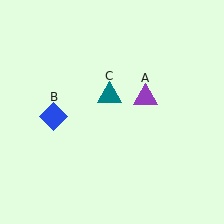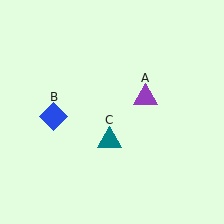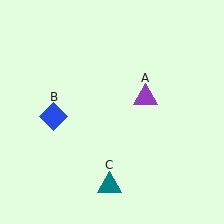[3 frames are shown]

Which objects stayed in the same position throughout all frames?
Purple triangle (object A) and blue diamond (object B) remained stationary.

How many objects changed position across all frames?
1 object changed position: teal triangle (object C).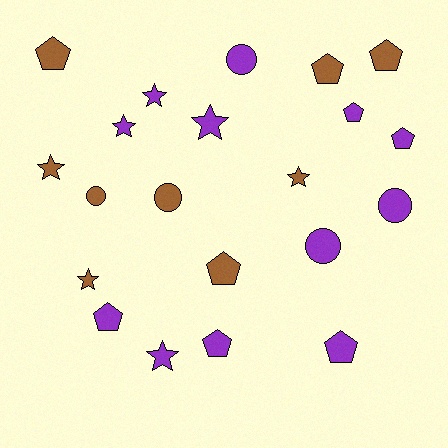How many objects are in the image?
There are 21 objects.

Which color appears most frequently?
Purple, with 12 objects.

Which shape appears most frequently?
Pentagon, with 9 objects.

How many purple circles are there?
There are 3 purple circles.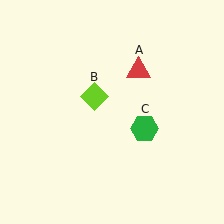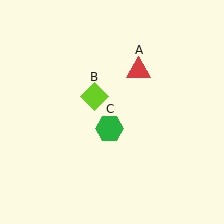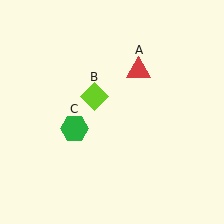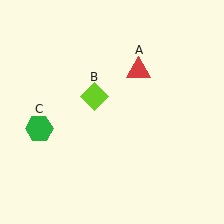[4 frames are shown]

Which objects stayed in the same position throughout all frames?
Red triangle (object A) and lime diamond (object B) remained stationary.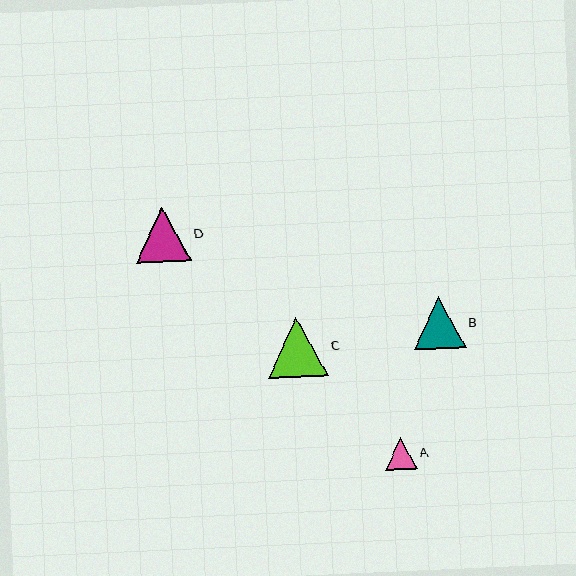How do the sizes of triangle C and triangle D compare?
Triangle C and triangle D are approximately the same size.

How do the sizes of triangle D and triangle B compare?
Triangle D and triangle B are approximately the same size.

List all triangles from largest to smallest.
From largest to smallest: C, D, B, A.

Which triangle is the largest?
Triangle C is the largest with a size of approximately 60 pixels.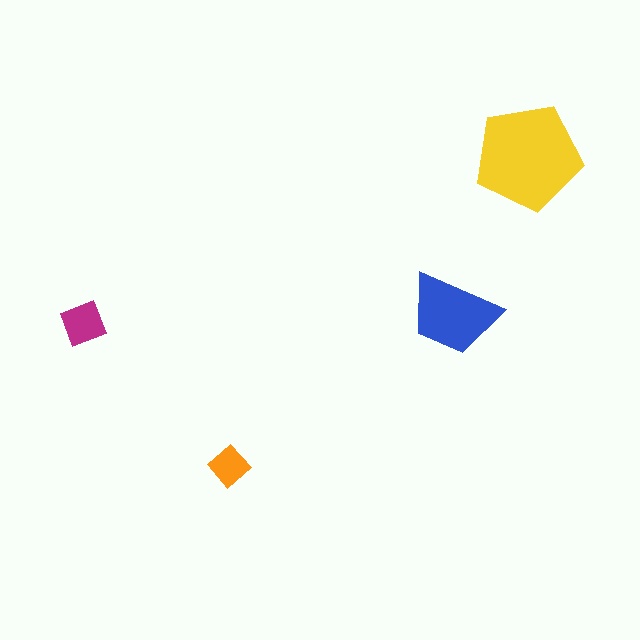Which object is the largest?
The yellow pentagon.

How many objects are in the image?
There are 4 objects in the image.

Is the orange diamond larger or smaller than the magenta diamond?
Smaller.